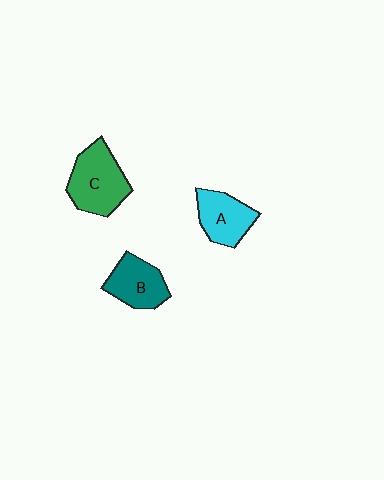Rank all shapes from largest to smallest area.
From largest to smallest: C (green), B (teal), A (cyan).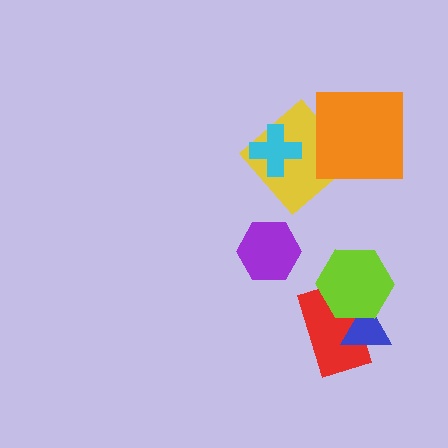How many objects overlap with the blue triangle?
2 objects overlap with the blue triangle.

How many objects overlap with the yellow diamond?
2 objects overlap with the yellow diamond.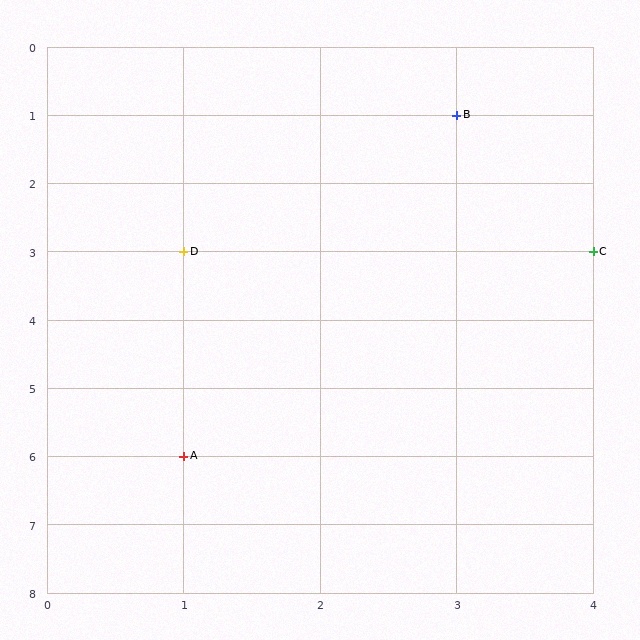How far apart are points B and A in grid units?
Points B and A are 2 columns and 5 rows apart (about 5.4 grid units diagonally).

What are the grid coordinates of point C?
Point C is at grid coordinates (4, 3).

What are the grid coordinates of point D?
Point D is at grid coordinates (1, 3).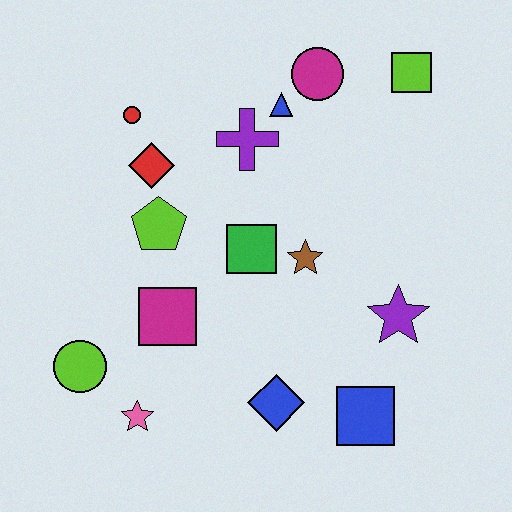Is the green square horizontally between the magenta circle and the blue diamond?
No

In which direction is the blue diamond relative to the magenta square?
The blue diamond is to the right of the magenta square.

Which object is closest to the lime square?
The magenta circle is closest to the lime square.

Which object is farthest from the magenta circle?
The pink star is farthest from the magenta circle.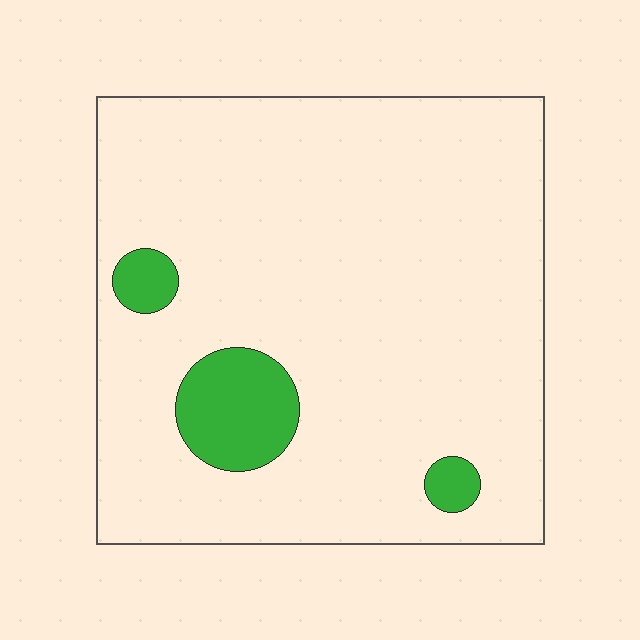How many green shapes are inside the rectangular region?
3.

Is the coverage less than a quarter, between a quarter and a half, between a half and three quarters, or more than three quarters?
Less than a quarter.